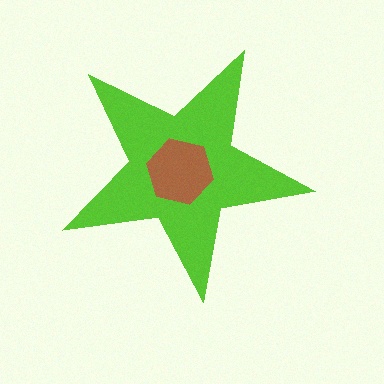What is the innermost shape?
The brown hexagon.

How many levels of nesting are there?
2.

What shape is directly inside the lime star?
The brown hexagon.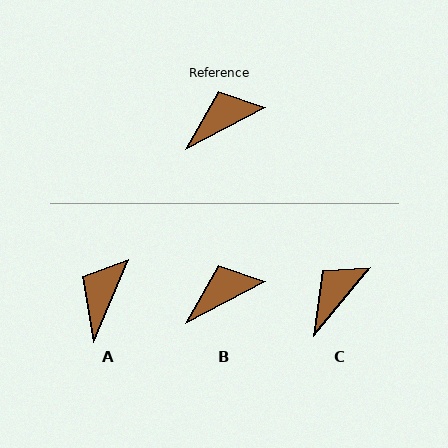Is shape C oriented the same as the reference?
No, it is off by about 22 degrees.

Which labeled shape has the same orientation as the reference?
B.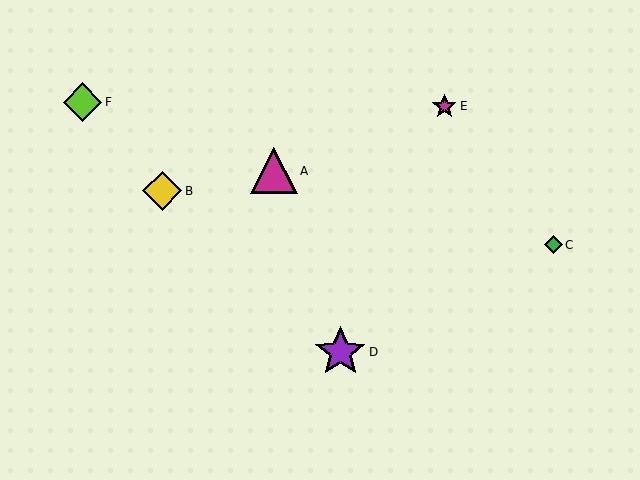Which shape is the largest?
The purple star (labeled D) is the largest.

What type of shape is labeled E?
Shape E is a magenta star.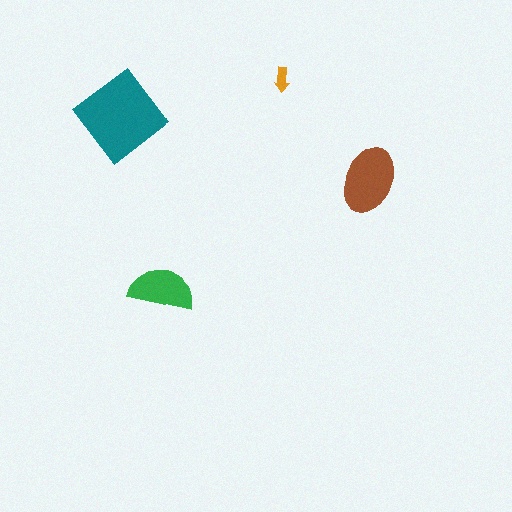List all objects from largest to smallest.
The teal diamond, the brown ellipse, the green semicircle, the orange arrow.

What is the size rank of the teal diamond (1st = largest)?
1st.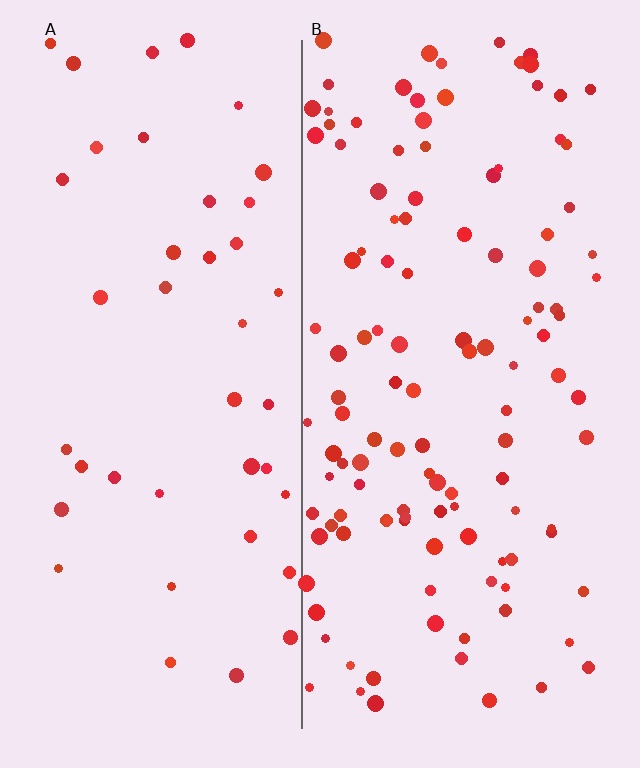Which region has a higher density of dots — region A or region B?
B (the right).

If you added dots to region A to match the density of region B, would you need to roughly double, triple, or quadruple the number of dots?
Approximately triple.